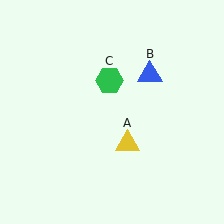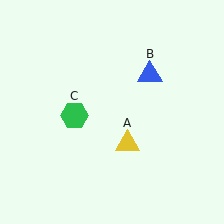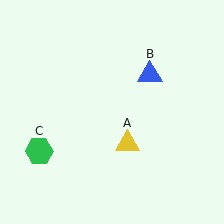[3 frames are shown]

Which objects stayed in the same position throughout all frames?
Yellow triangle (object A) and blue triangle (object B) remained stationary.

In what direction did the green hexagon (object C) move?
The green hexagon (object C) moved down and to the left.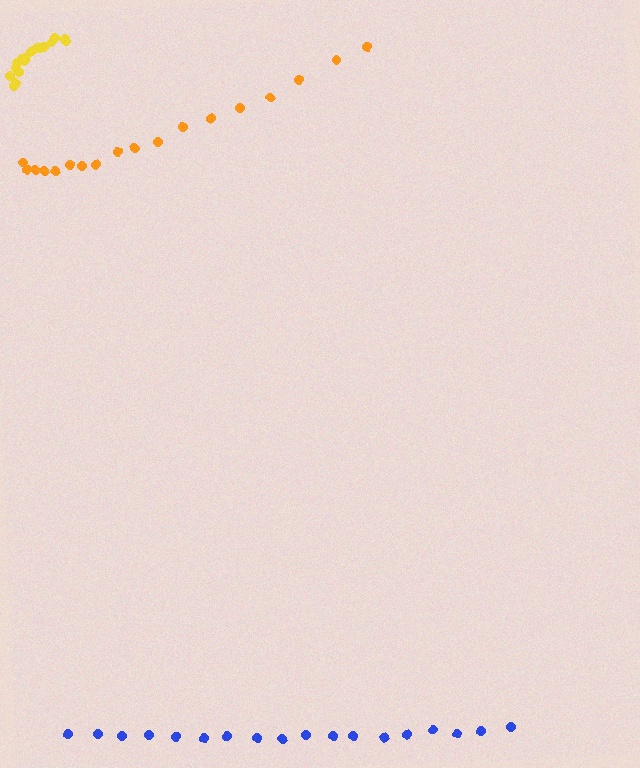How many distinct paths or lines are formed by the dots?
There are 3 distinct paths.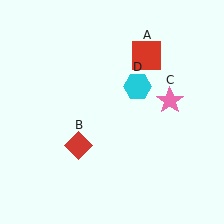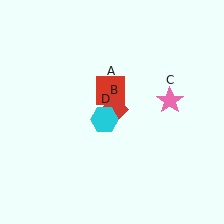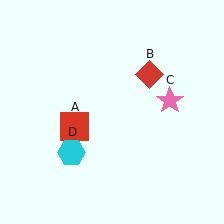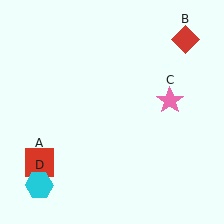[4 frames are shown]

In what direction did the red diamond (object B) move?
The red diamond (object B) moved up and to the right.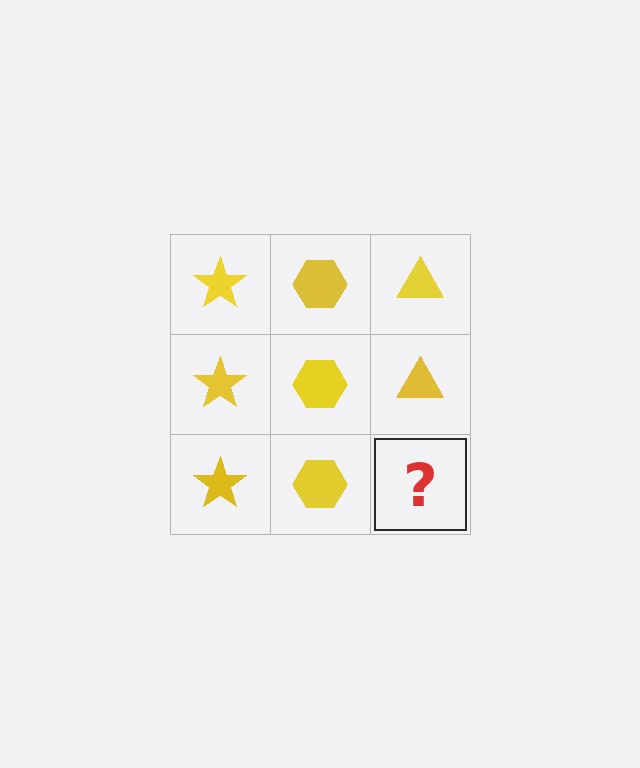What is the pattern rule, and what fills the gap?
The rule is that each column has a consistent shape. The gap should be filled with a yellow triangle.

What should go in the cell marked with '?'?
The missing cell should contain a yellow triangle.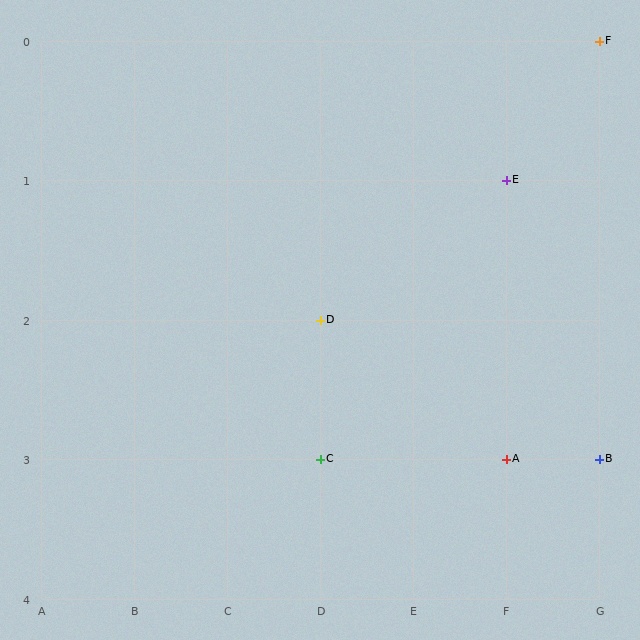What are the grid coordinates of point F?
Point F is at grid coordinates (G, 0).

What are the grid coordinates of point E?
Point E is at grid coordinates (F, 1).